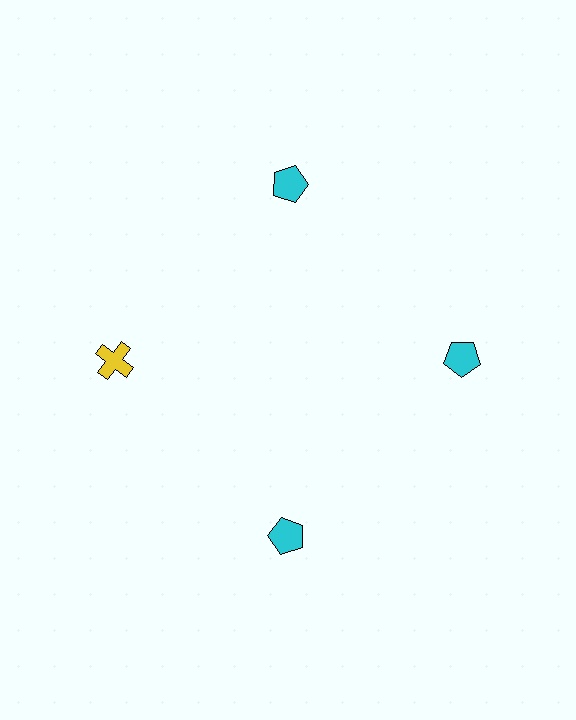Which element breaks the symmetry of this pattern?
The yellow cross at roughly the 9 o'clock position breaks the symmetry. All other shapes are cyan pentagons.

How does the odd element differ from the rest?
It differs in both color (yellow instead of cyan) and shape (cross instead of pentagon).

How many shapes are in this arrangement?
There are 4 shapes arranged in a ring pattern.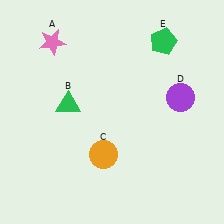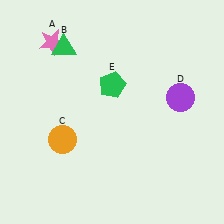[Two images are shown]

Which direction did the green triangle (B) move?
The green triangle (B) moved up.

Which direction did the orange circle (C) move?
The orange circle (C) moved left.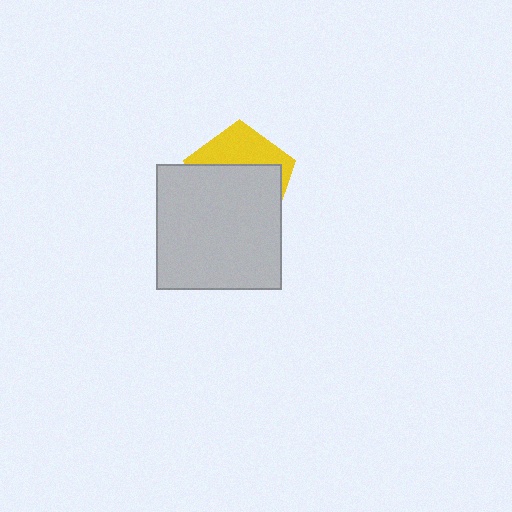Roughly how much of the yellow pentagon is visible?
A small part of it is visible (roughly 36%).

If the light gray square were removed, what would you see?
You would see the complete yellow pentagon.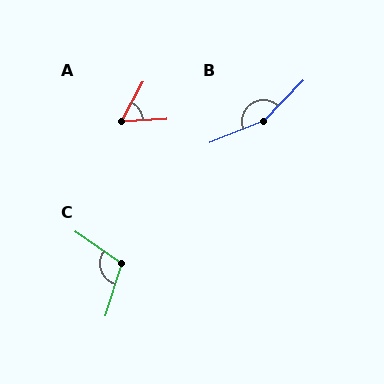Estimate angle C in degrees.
Approximately 108 degrees.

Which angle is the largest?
B, at approximately 156 degrees.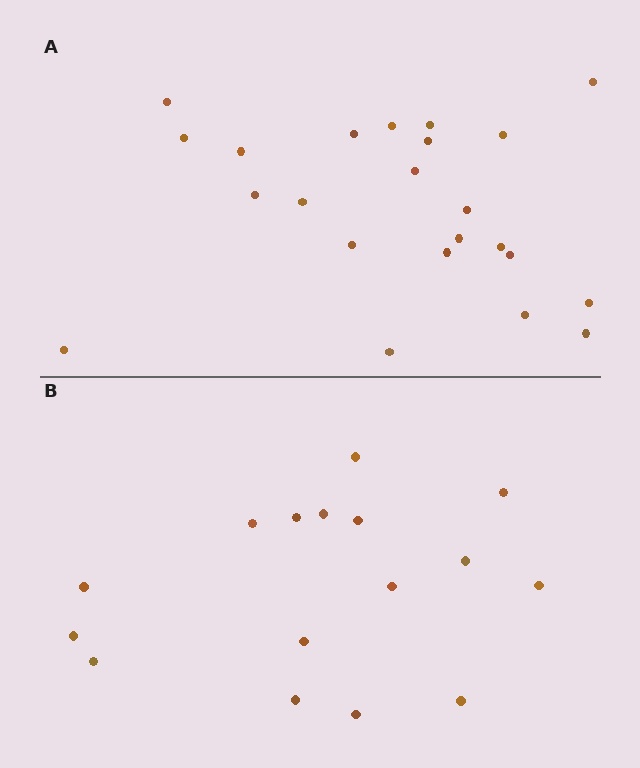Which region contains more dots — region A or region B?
Region A (the top region) has more dots.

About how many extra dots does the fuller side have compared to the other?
Region A has roughly 8 or so more dots than region B.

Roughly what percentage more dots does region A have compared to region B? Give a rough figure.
About 45% more.